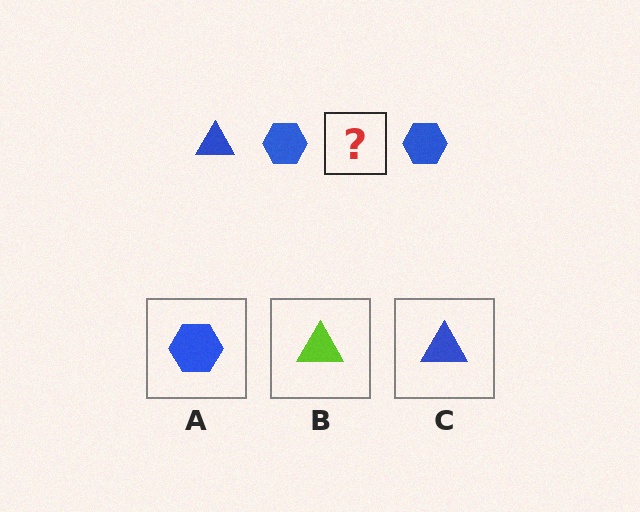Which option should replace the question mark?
Option C.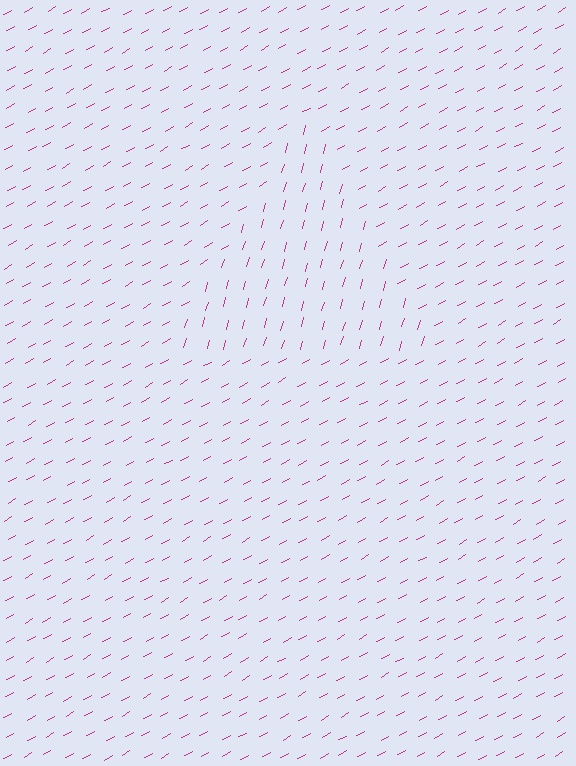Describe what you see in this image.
The image is filled with small magenta line segments. A triangle region in the image has lines oriented differently from the surrounding lines, creating a visible texture boundary.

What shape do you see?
I see a triangle.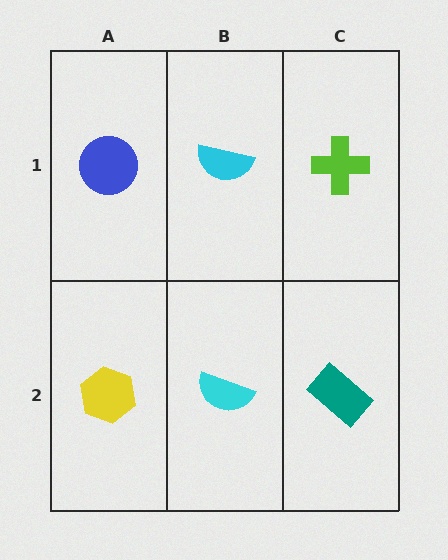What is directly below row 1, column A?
A yellow hexagon.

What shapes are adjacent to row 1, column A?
A yellow hexagon (row 2, column A), a cyan semicircle (row 1, column B).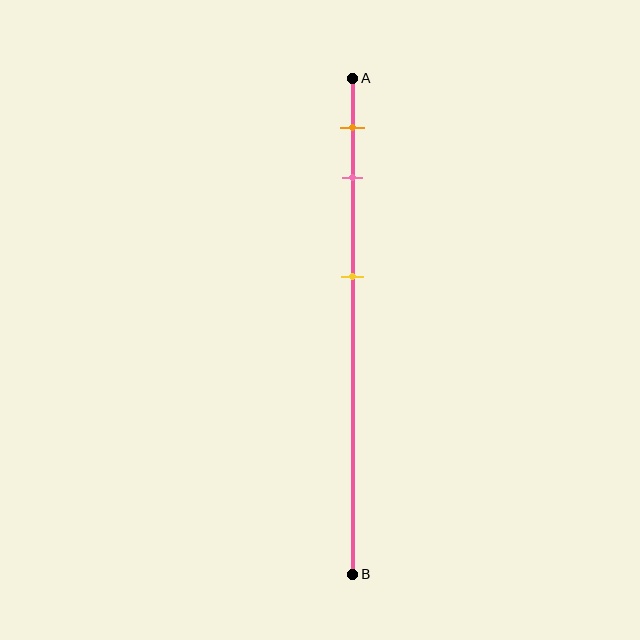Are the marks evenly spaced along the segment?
No, the marks are not evenly spaced.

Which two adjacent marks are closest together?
The orange and pink marks are the closest adjacent pair.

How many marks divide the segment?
There are 3 marks dividing the segment.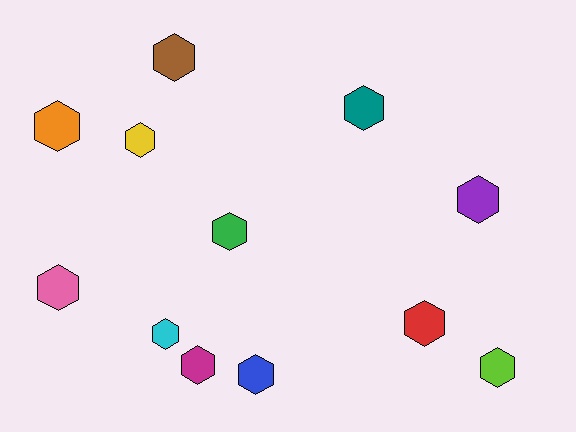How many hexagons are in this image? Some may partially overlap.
There are 12 hexagons.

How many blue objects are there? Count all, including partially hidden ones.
There is 1 blue object.